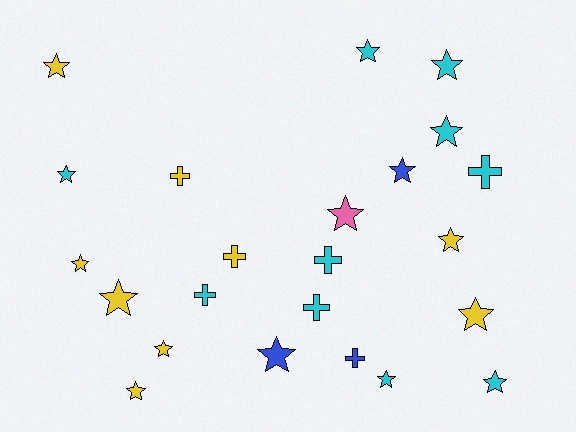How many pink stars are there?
There is 1 pink star.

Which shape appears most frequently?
Star, with 16 objects.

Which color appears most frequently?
Cyan, with 10 objects.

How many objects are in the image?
There are 23 objects.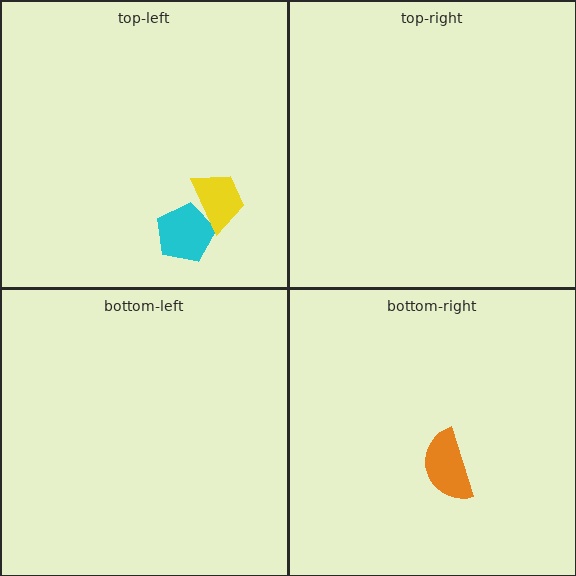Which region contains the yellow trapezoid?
The top-left region.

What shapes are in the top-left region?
The cyan pentagon, the yellow trapezoid.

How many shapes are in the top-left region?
2.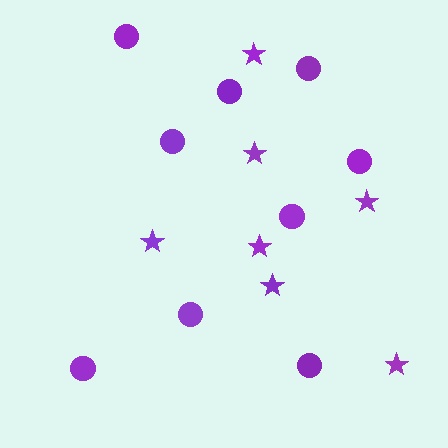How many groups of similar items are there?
There are 2 groups: one group of circles (9) and one group of stars (7).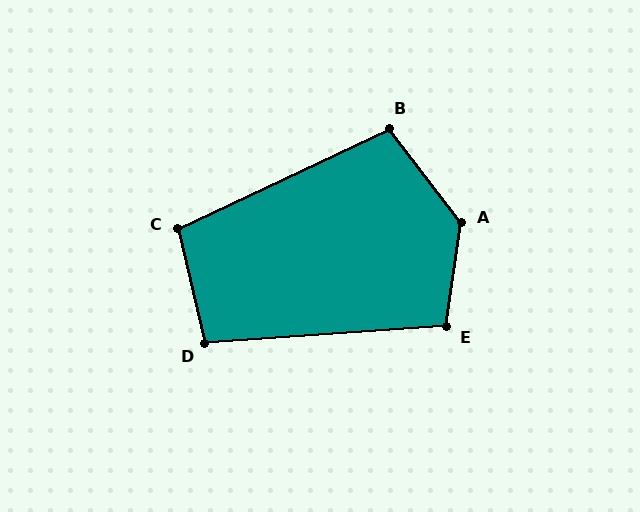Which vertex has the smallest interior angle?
D, at approximately 99 degrees.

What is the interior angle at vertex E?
Approximately 102 degrees (obtuse).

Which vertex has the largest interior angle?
A, at approximately 135 degrees.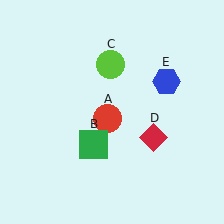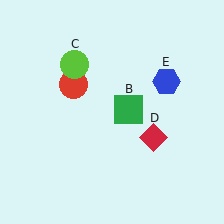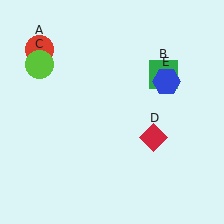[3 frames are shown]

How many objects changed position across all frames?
3 objects changed position: red circle (object A), green square (object B), lime circle (object C).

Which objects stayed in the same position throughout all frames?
Red diamond (object D) and blue hexagon (object E) remained stationary.